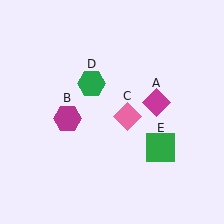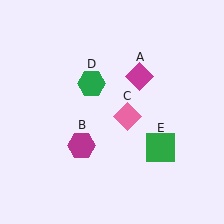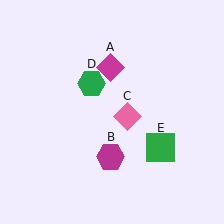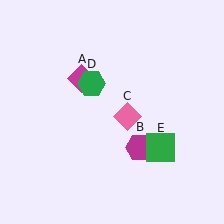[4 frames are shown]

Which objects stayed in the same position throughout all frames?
Pink diamond (object C) and green hexagon (object D) and green square (object E) remained stationary.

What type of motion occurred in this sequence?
The magenta diamond (object A), magenta hexagon (object B) rotated counterclockwise around the center of the scene.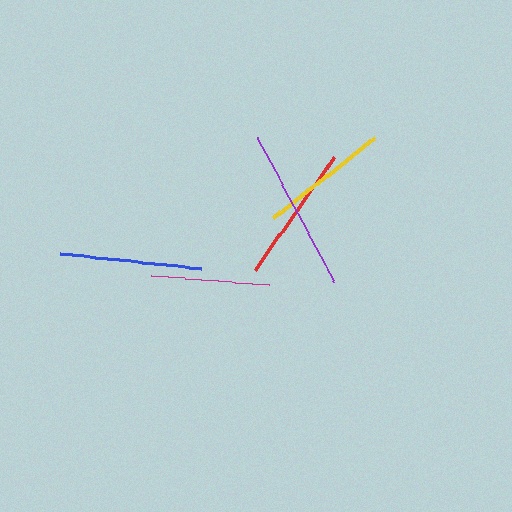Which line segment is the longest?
The purple line is the longest at approximately 164 pixels.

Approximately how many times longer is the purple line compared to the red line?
The purple line is approximately 1.2 times the length of the red line.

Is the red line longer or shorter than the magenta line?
The red line is longer than the magenta line.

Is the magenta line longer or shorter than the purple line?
The purple line is longer than the magenta line.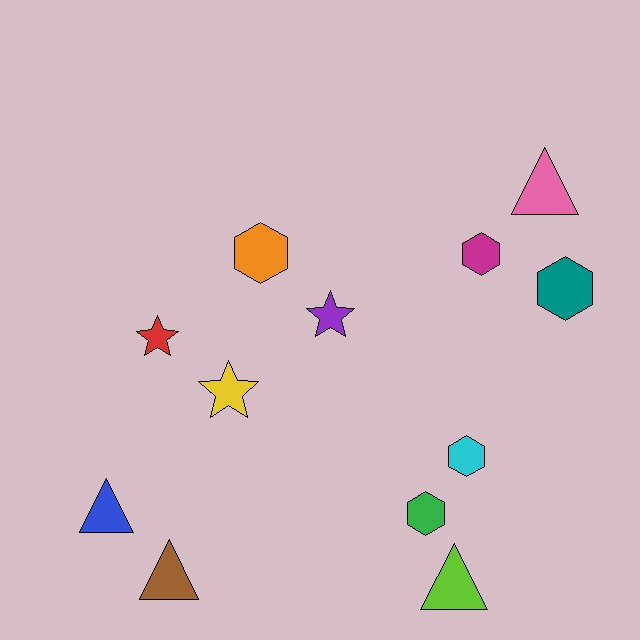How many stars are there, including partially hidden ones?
There are 3 stars.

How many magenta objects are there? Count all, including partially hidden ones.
There is 1 magenta object.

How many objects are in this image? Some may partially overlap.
There are 12 objects.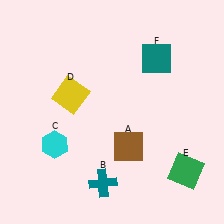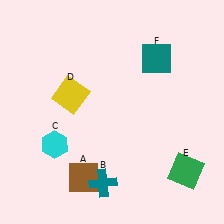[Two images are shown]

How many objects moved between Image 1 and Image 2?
1 object moved between the two images.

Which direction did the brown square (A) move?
The brown square (A) moved left.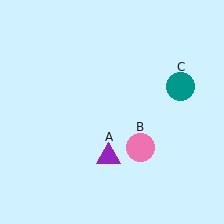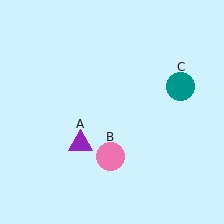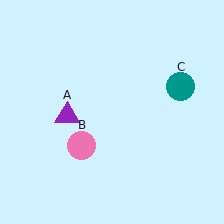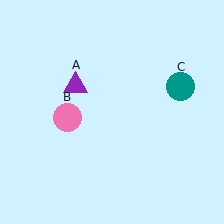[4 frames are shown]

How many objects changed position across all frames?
2 objects changed position: purple triangle (object A), pink circle (object B).